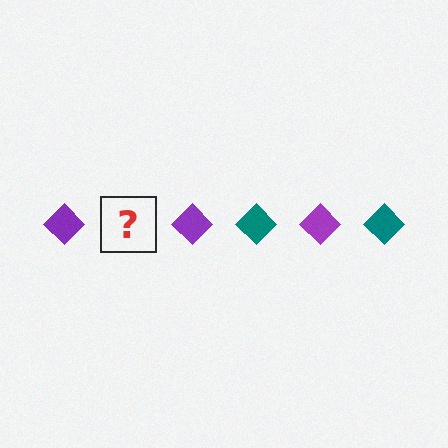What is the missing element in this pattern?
The missing element is a teal diamond.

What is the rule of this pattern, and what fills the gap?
The rule is that the pattern cycles through purple, teal diamonds. The gap should be filled with a teal diamond.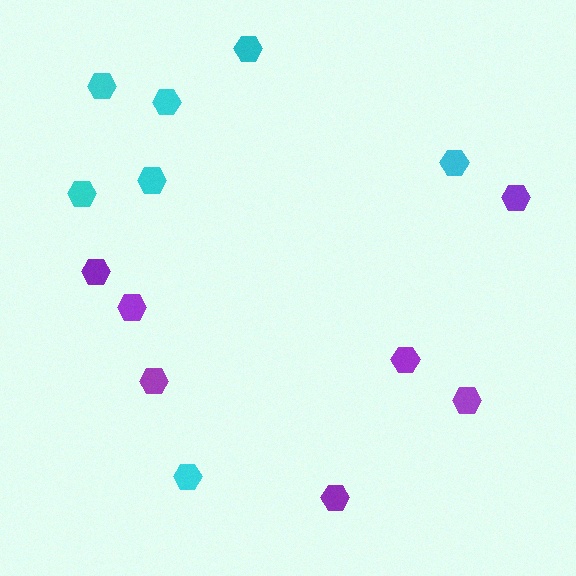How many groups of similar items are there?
There are 2 groups: one group of purple hexagons (7) and one group of cyan hexagons (7).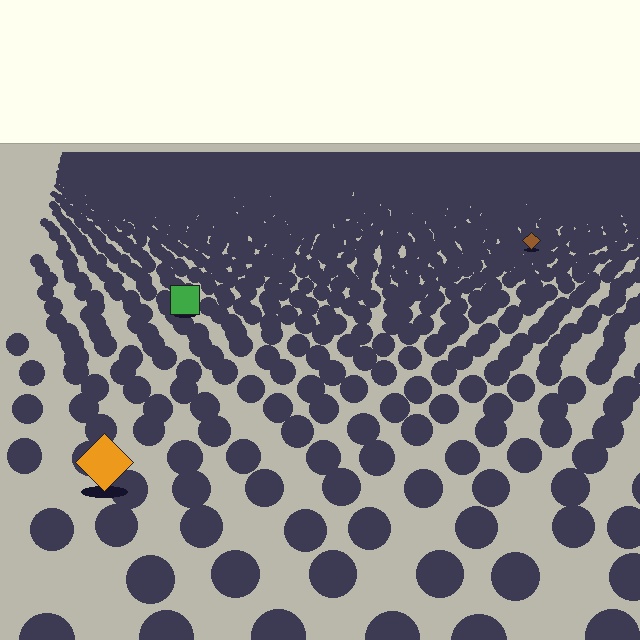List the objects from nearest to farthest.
From nearest to farthest: the orange diamond, the green square, the brown diamond.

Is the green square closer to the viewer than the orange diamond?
No. The orange diamond is closer — you can tell from the texture gradient: the ground texture is coarser near it.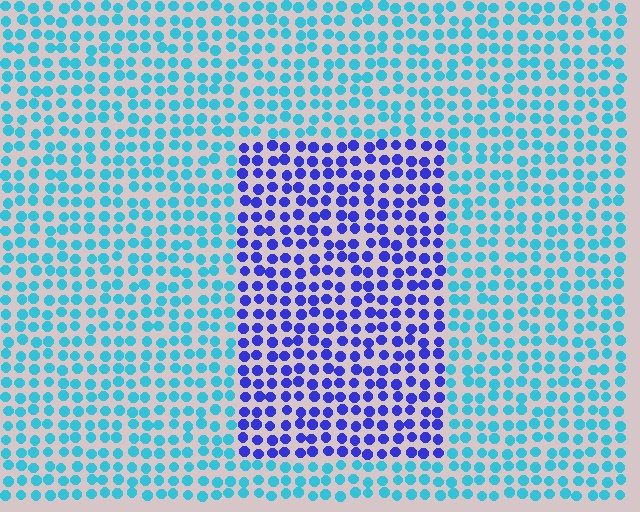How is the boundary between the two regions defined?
The boundary is defined purely by a slight shift in hue (about 53 degrees). Spacing, size, and orientation are identical on both sides.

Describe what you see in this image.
The image is filled with small cyan elements in a uniform arrangement. A rectangle-shaped region is visible where the elements are tinted to a slightly different hue, forming a subtle color boundary.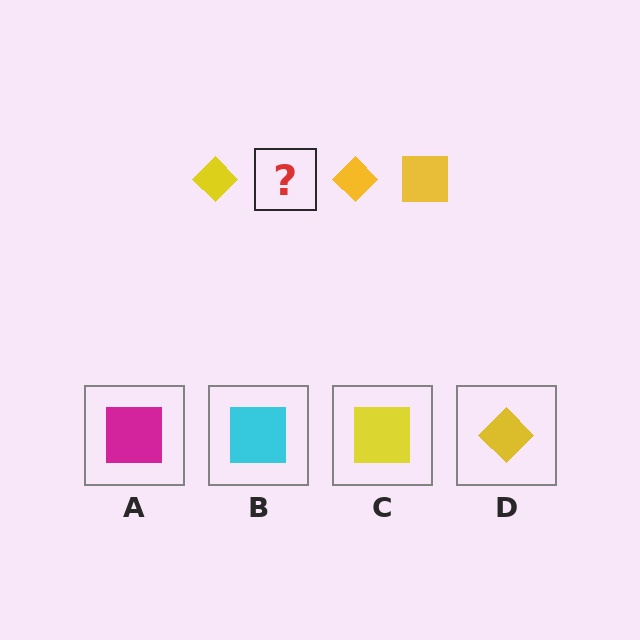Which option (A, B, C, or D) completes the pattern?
C.